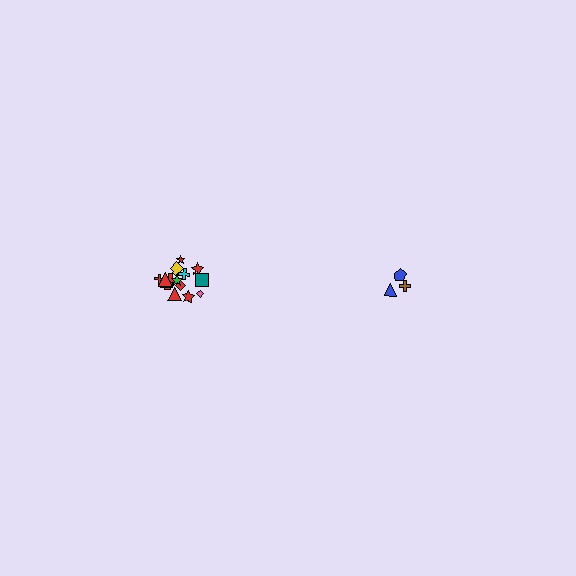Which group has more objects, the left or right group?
The left group.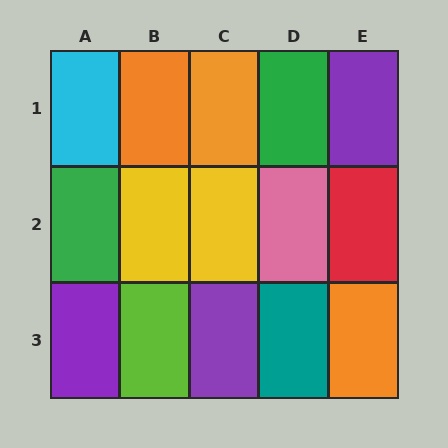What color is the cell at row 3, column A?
Purple.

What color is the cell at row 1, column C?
Orange.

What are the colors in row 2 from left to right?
Green, yellow, yellow, pink, red.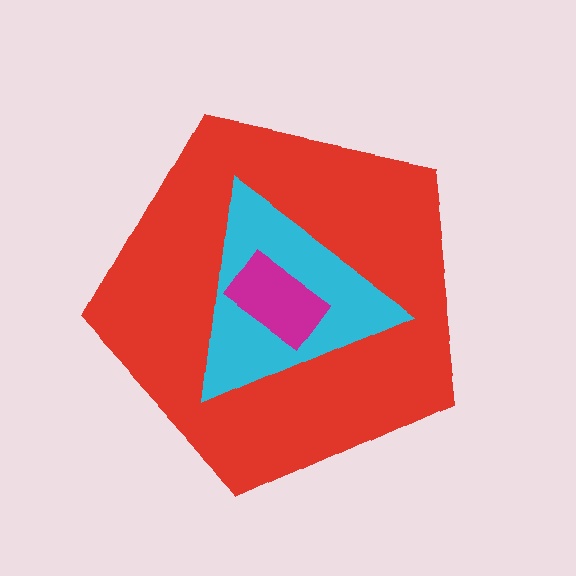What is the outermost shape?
The red pentagon.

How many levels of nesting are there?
3.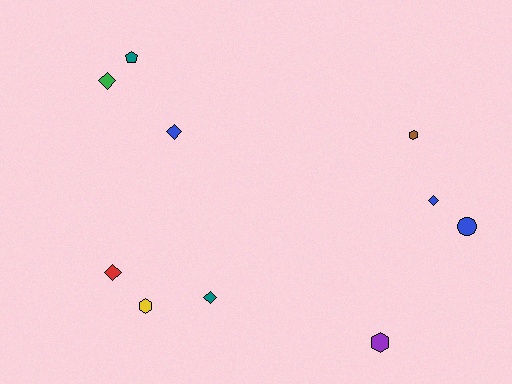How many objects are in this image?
There are 10 objects.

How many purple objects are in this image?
There is 1 purple object.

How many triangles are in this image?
There are no triangles.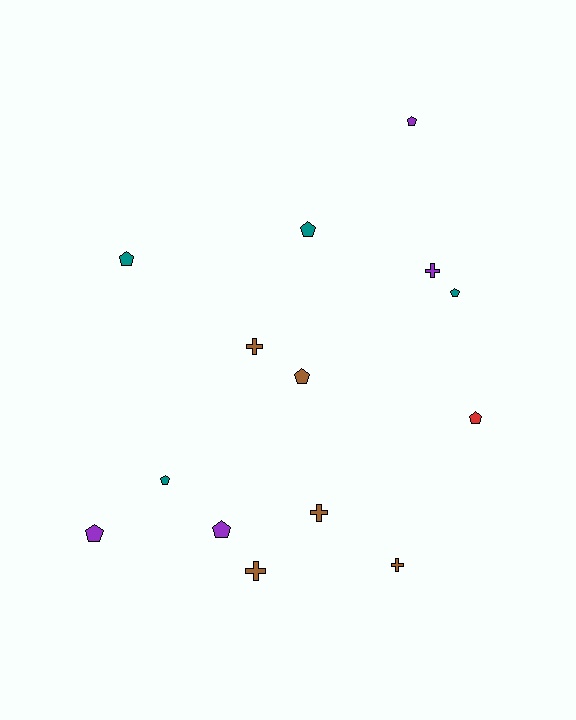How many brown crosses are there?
There are 4 brown crosses.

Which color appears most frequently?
Brown, with 5 objects.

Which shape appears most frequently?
Pentagon, with 9 objects.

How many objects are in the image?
There are 14 objects.